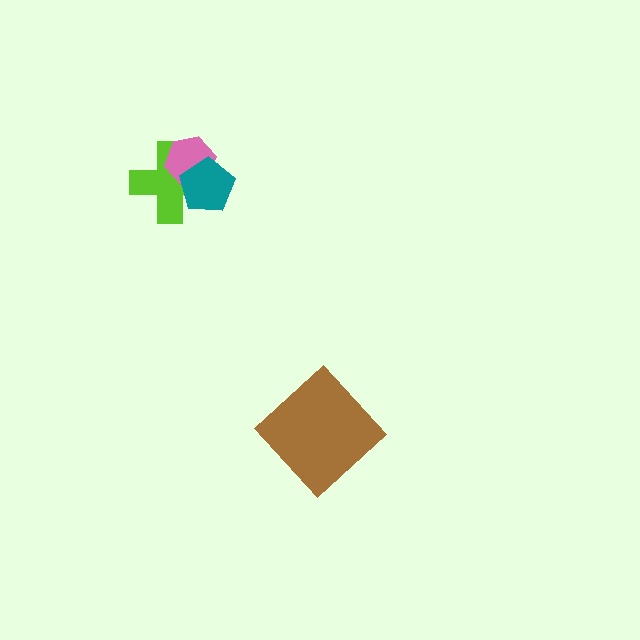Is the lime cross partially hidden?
Yes, it is partially covered by another shape.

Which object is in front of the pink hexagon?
The teal pentagon is in front of the pink hexagon.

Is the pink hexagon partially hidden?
Yes, it is partially covered by another shape.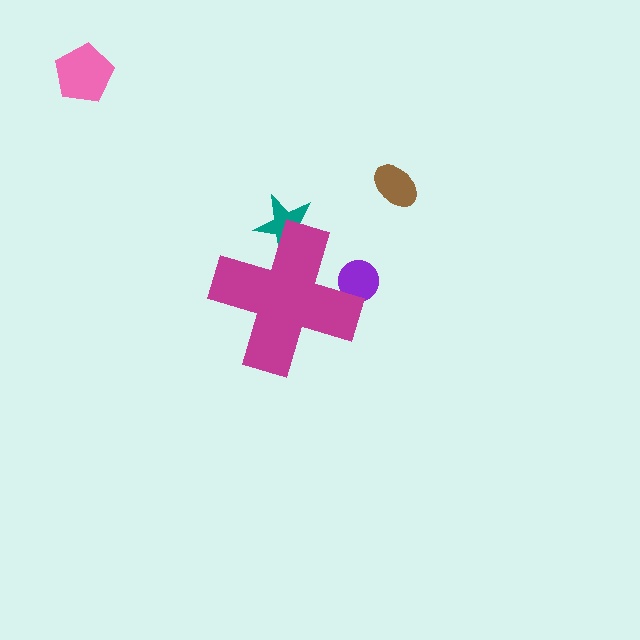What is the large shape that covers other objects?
A magenta cross.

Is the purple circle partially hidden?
Yes, the purple circle is partially hidden behind the magenta cross.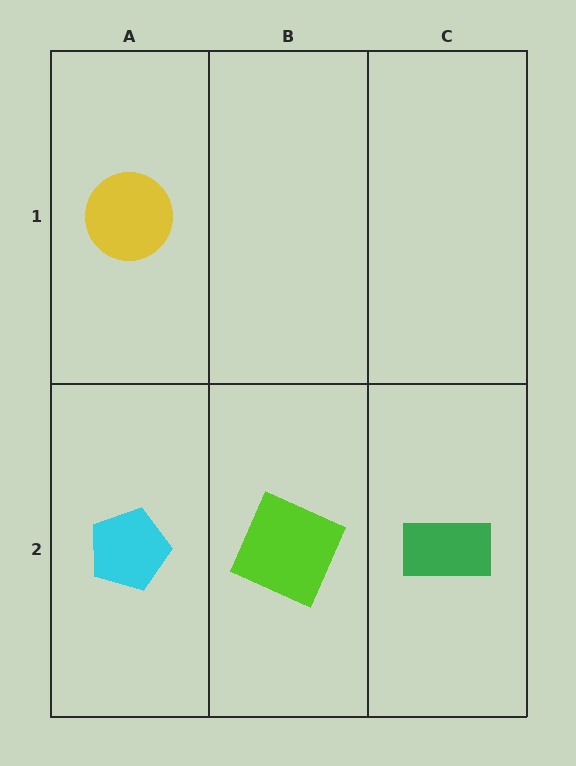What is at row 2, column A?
A cyan pentagon.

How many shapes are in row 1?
1 shape.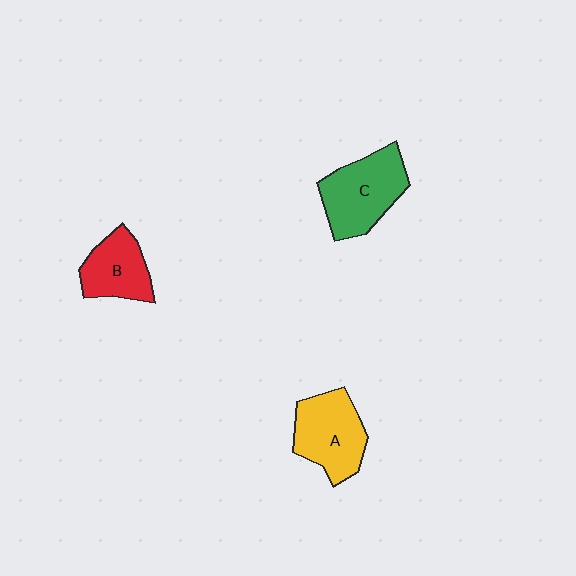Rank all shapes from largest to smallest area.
From largest to smallest: C (green), A (yellow), B (red).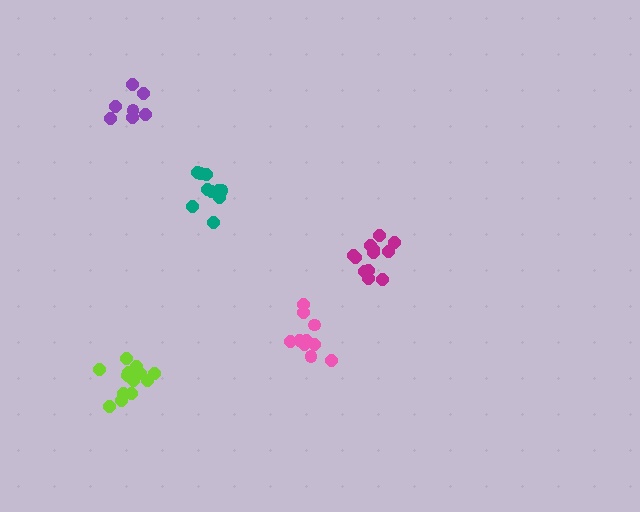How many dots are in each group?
Group 1: 12 dots, Group 2: 7 dots, Group 3: 13 dots, Group 4: 10 dots, Group 5: 10 dots (52 total).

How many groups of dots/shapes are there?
There are 5 groups.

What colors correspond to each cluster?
The clusters are colored: magenta, purple, lime, teal, pink.